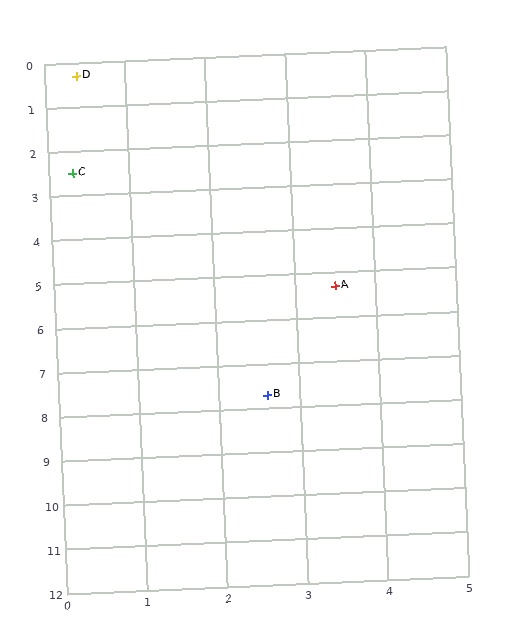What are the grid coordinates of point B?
Point B is at approximately (2.6, 7.7).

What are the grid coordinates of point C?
Point C is at approximately (0.3, 2.5).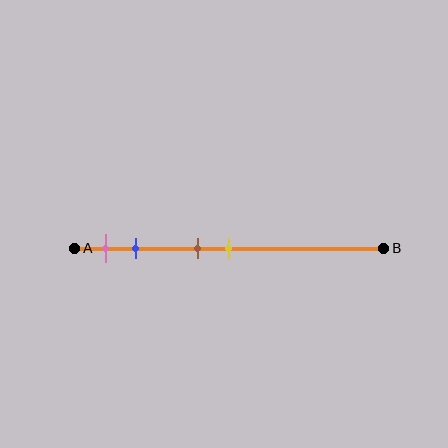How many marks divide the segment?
There are 4 marks dividing the segment.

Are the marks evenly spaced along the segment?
No, the marks are not evenly spaced.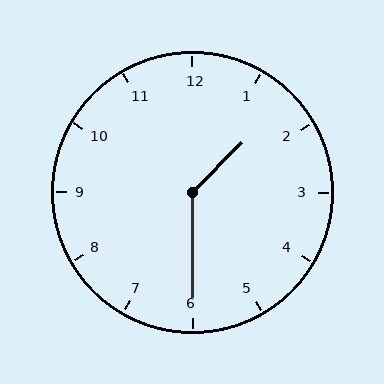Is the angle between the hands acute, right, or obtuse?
It is obtuse.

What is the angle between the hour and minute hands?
Approximately 135 degrees.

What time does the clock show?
1:30.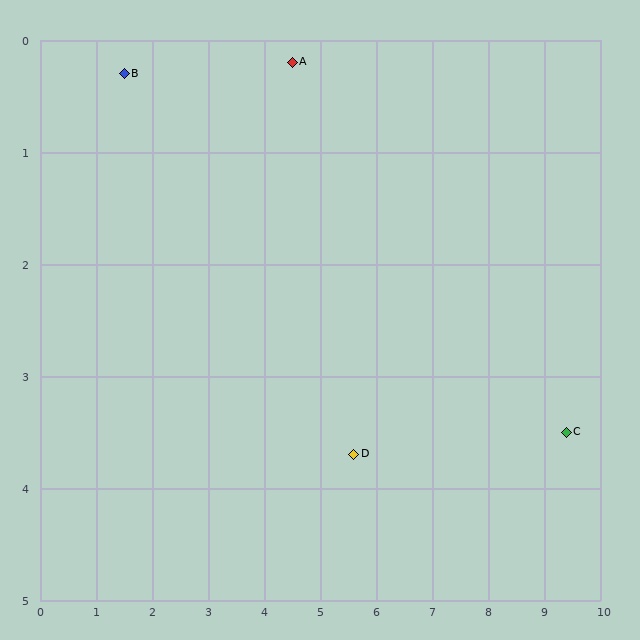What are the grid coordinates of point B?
Point B is at approximately (1.5, 0.3).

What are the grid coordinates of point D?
Point D is at approximately (5.6, 3.7).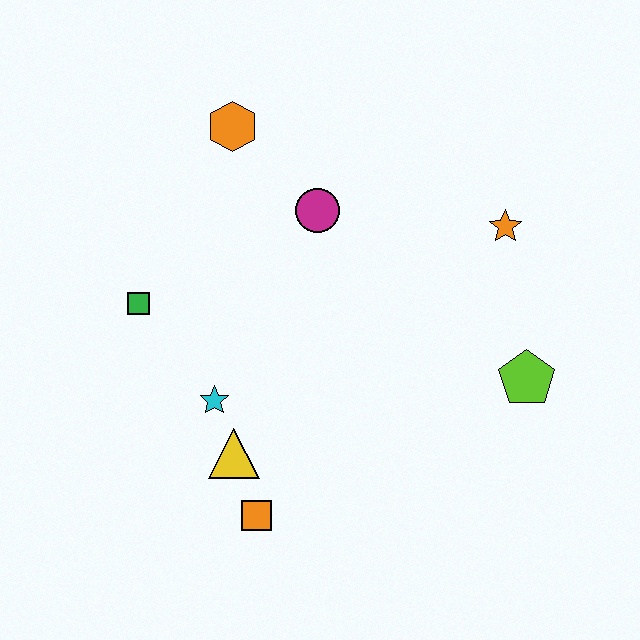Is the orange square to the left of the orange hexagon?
No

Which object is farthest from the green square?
The lime pentagon is farthest from the green square.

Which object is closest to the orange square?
The yellow triangle is closest to the orange square.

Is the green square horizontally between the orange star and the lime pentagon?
No